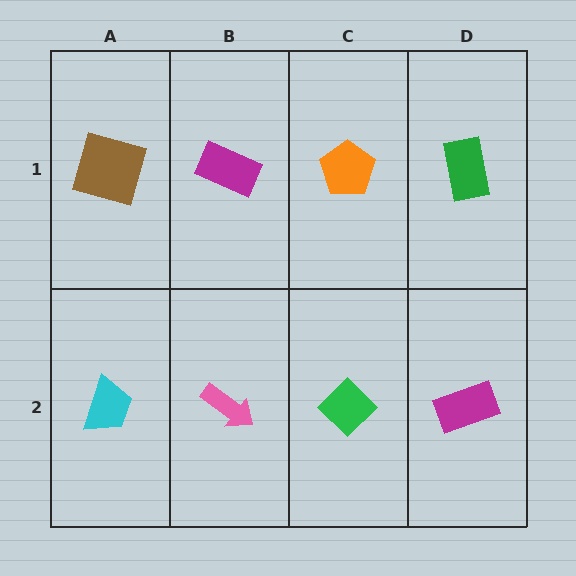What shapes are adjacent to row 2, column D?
A green rectangle (row 1, column D), a green diamond (row 2, column C).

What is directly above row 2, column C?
An orange pentagon.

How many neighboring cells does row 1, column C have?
3.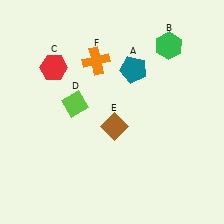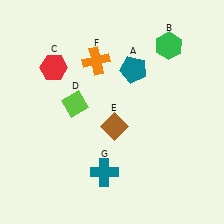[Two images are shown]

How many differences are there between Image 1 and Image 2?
There is 1 difference between the two images.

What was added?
A teal cross (G) was added in Image 2.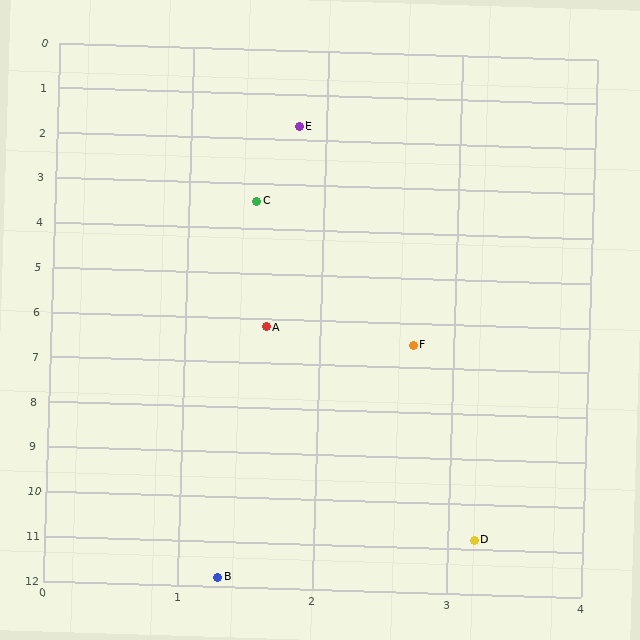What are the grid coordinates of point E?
Point E is at approximately (1.8, 1.7).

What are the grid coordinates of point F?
Point F is at approximately (2.7, 6.5).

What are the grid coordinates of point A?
Point A is at approximately (1.6, 6.2).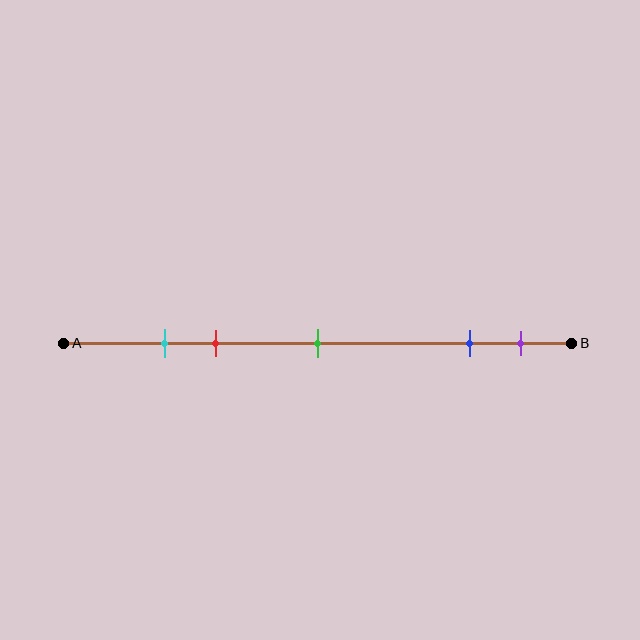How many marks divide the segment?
There are 5 marks dividing the segment.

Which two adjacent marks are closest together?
The cyan and red marks are the closest adjacent pair.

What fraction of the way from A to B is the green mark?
The green mark is approximately 50% (0.5) of the way from A to B.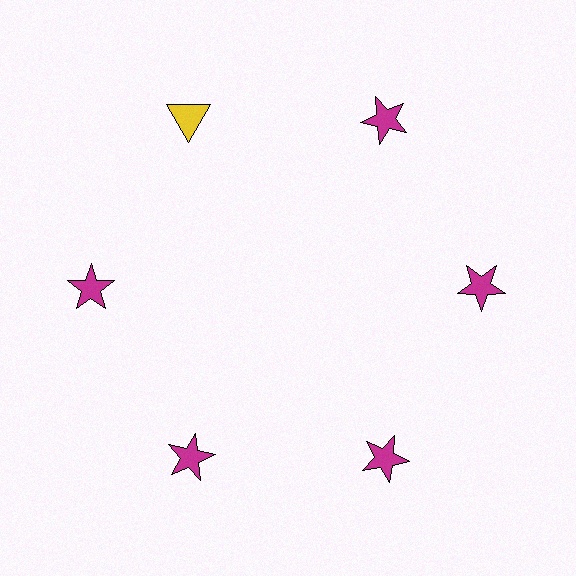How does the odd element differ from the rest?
It differs in both color (yellow instead of magenta) and shape (triangle instead of star).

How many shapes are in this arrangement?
There are 6 shapes arranged in a ring pattern.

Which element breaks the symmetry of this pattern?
The yellow triangle at roughly the 11 o'clock position breaks the symmetry. All other shapes are magenta stars.